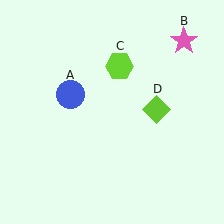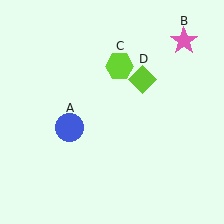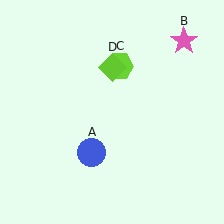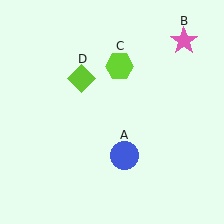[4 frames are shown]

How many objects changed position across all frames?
2 objects changed position: blue circle (object A), lime diamond (object D).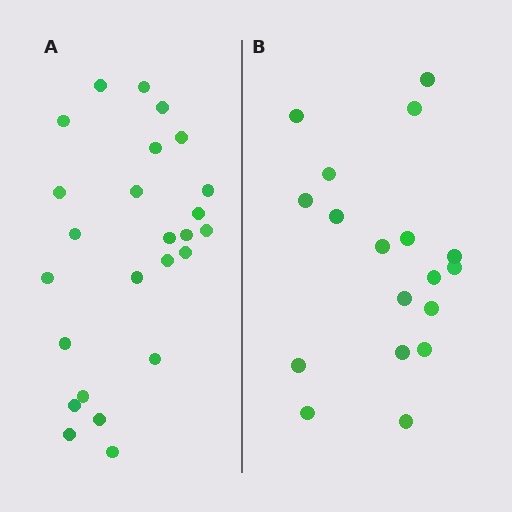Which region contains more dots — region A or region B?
Region A (the left region) has more dots.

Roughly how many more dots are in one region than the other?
Region A has roughly 8 or so more dots than region B.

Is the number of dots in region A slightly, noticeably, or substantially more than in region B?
Region A has noticeably more, but not dramatically so. The ratio is roughly 1.4 to 1.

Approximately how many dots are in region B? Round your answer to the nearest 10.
About 20 dots. (The exact count is 18, which rounds to 20.)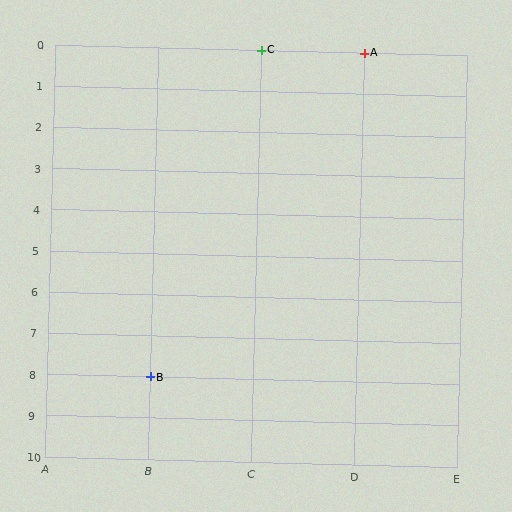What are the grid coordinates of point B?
Point B is at grid coordinates (B, 8).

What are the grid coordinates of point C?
Point C is at grid coordinates (C, 0).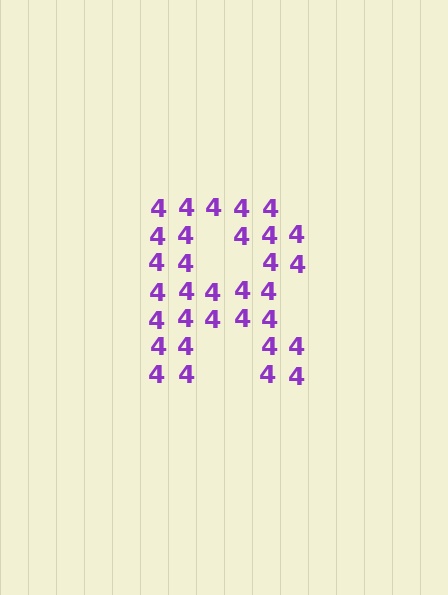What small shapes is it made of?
It is made of small digit 4's.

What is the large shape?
The large shape is the letter R.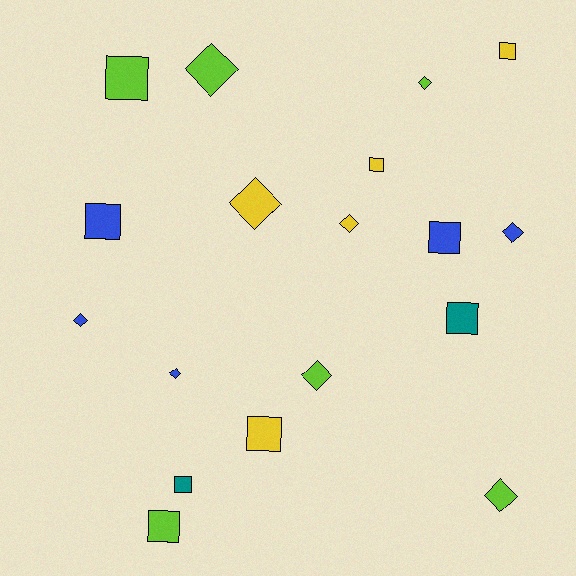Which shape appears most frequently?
Square, with 9 objects.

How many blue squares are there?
There are 2 blue squares.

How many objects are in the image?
There are 18 objects.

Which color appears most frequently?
Lime, with 6 objects.